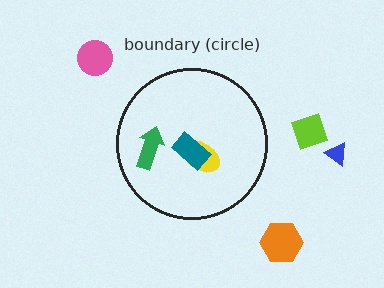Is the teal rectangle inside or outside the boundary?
Inside.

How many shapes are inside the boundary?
3 inside, 4 outside.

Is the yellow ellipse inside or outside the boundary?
Inside.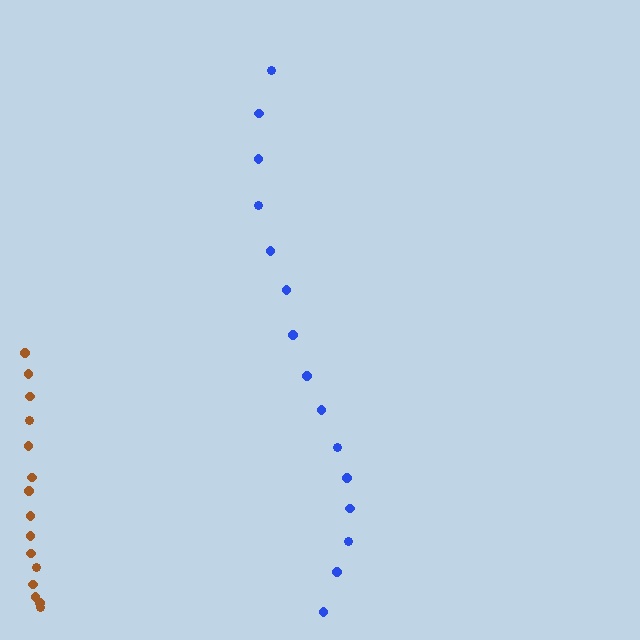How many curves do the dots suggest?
There are 2 distinct paths.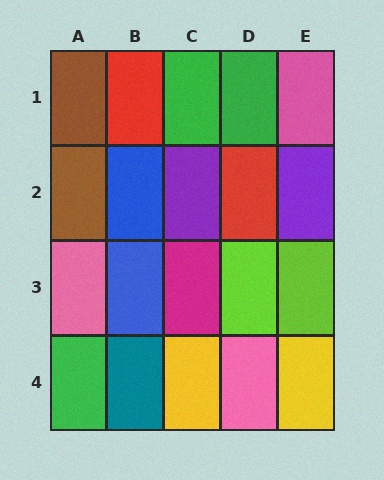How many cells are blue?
2 cells are blue.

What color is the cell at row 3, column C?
Magenta.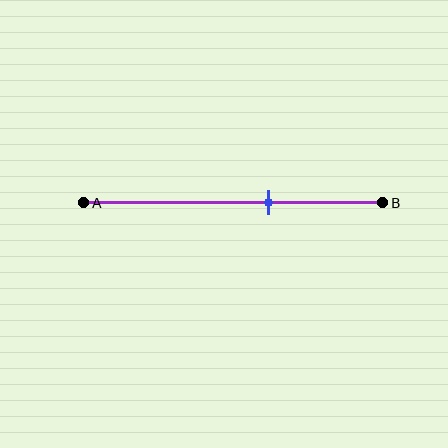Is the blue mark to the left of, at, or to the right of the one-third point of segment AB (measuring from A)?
The blue mark is to the right of the one-third point of segment AB.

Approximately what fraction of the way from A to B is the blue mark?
The blue mark is approximately 60% of the way from A to B.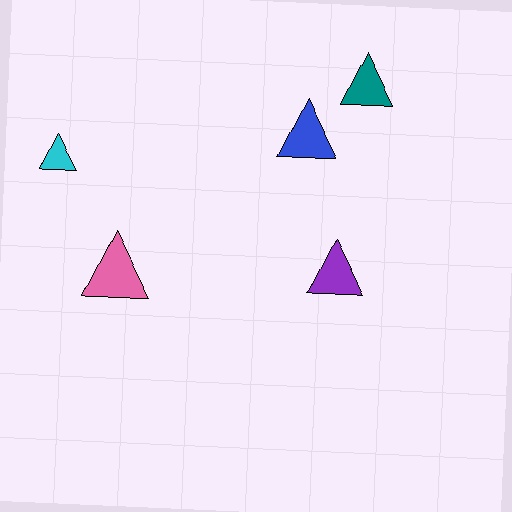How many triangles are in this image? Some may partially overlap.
There are 5 triangles.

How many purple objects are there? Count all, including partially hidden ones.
There is 1 purple object.